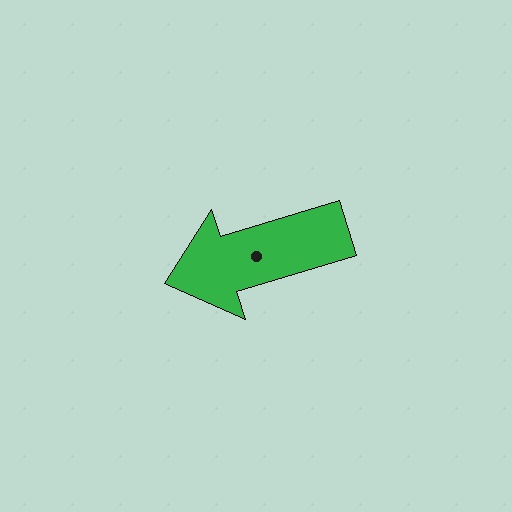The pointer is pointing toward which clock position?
Roughly 8 o'clock.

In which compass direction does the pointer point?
West.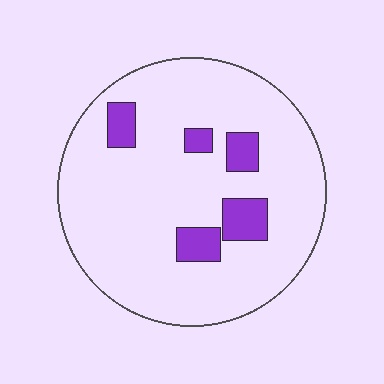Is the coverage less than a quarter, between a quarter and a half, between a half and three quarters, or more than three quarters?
Less than a quarter.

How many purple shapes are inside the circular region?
5.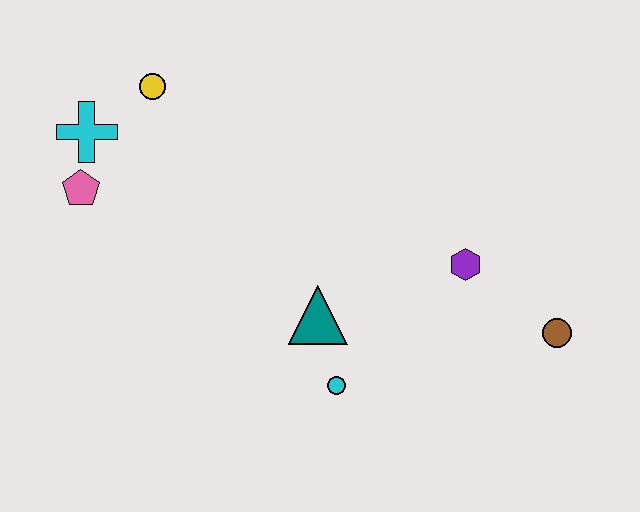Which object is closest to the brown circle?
The purple hexagon is closest to the brown circle.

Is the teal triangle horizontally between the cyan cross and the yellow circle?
No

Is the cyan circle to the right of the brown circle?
No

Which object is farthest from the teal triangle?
The cyan cross is farthest from the teal triangle.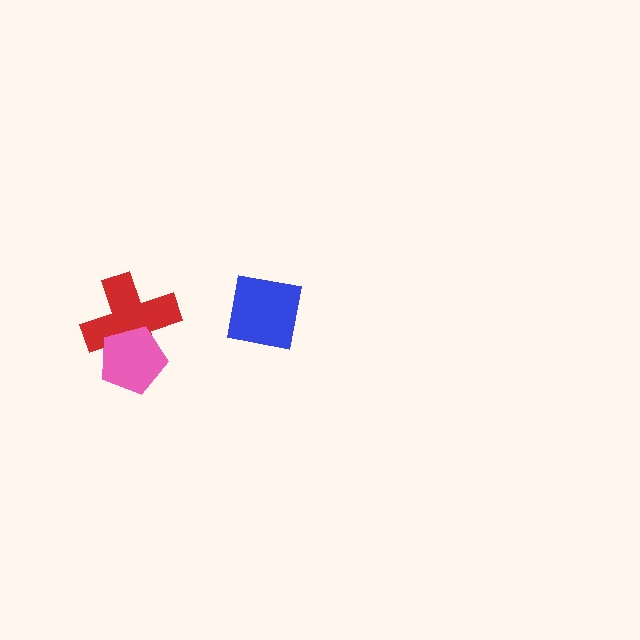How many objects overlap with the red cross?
1 object overlaps with the red cross.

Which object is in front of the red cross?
The pink pentagon is in front of the red cross.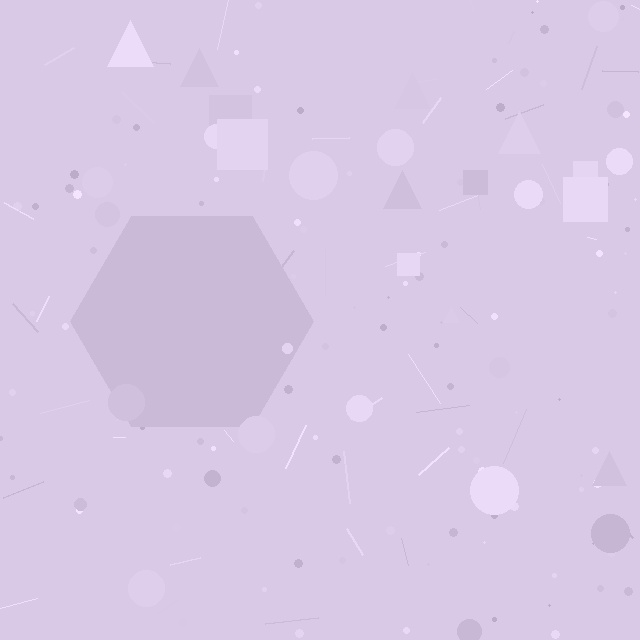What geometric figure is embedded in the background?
A hexagon is embedded in the background.